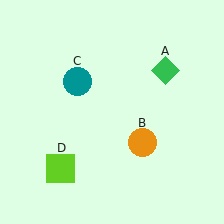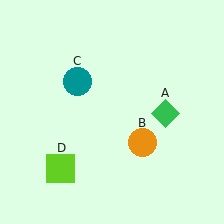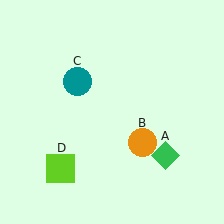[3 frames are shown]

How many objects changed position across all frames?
1 object changed position: green diamond (object A).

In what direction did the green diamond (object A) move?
The green diamond (object A) moved down.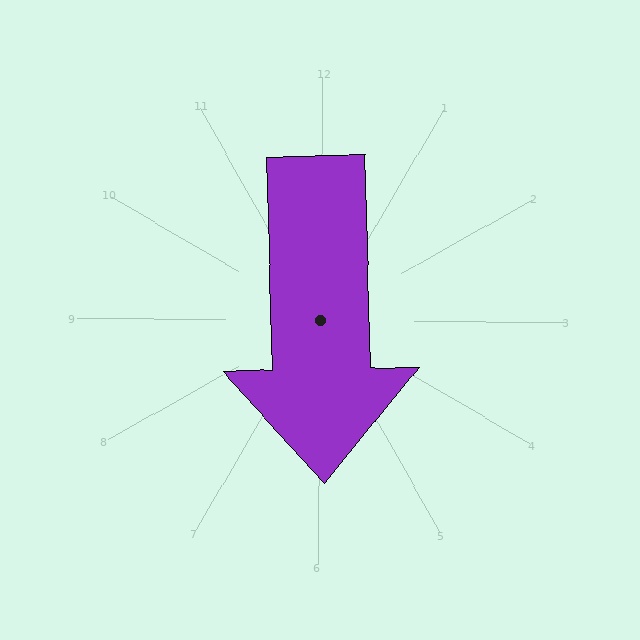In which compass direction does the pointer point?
South.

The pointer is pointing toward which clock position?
Roughly 6 o'clock.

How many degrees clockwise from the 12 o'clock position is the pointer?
Approximately 178 degrees.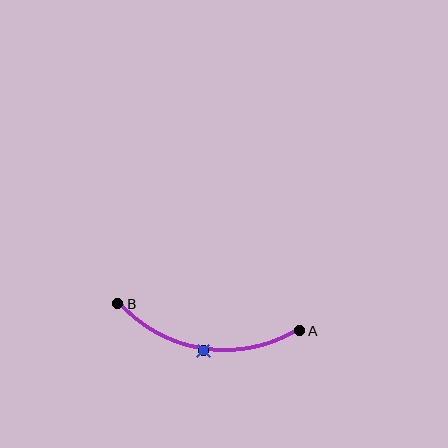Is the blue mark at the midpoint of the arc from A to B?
Yes. The blue mark lies on the arc at equal arc-length from both A and B — it is the arc midpoint.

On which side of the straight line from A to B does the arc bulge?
The arc bulges below the straight line connecting A and B.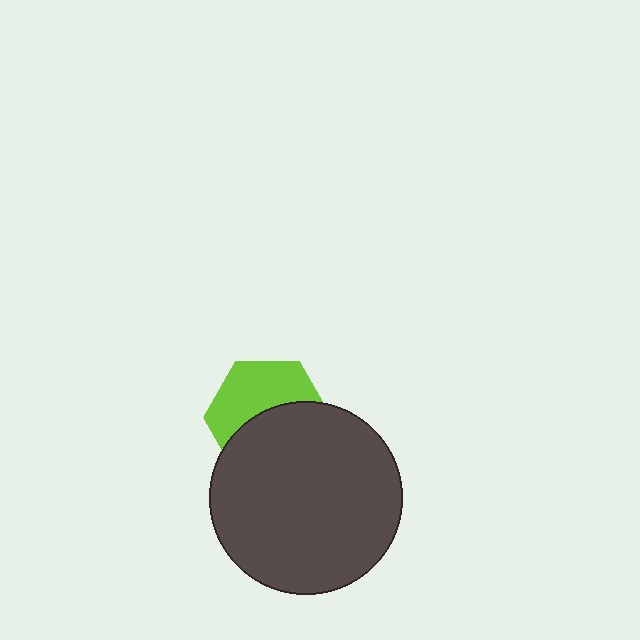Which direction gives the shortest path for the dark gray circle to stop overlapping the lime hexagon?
Moving down gives the shortest separation.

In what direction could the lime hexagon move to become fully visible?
The lime hexagon could move up. That would shift it out from behind the dark gray circle entirely.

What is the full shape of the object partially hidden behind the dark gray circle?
The partially hidden object is a lime hexagon.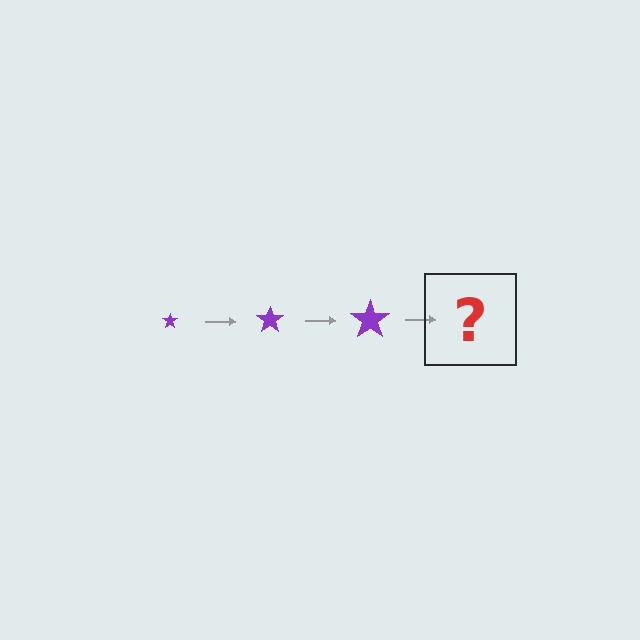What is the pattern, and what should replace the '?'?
The pattern is that the star gets progressively larger each step. The '?' should be a purple star, larger than the previous one.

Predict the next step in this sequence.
The next step is a purple star, larger than the previous one.